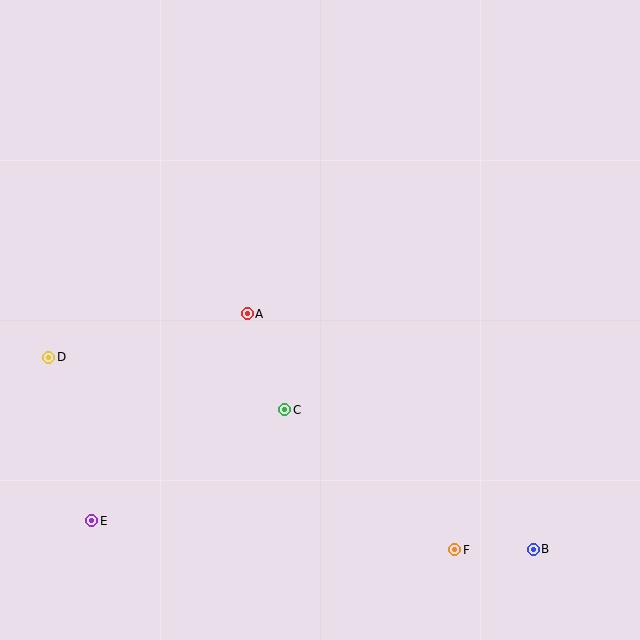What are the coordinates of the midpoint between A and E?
The midpoint between A and E is at (169, 417).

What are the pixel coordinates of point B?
Point B is at (533, 549).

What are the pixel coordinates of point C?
Point C is at (285, 410).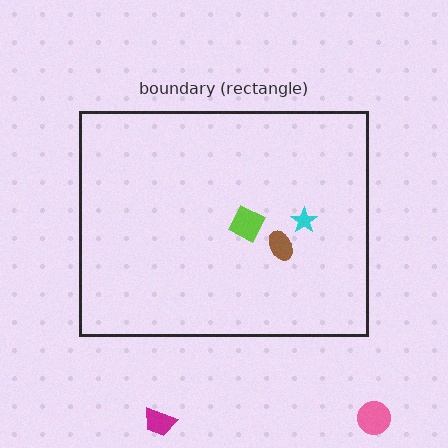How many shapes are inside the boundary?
3 inside, 2 outside.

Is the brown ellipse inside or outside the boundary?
Inside.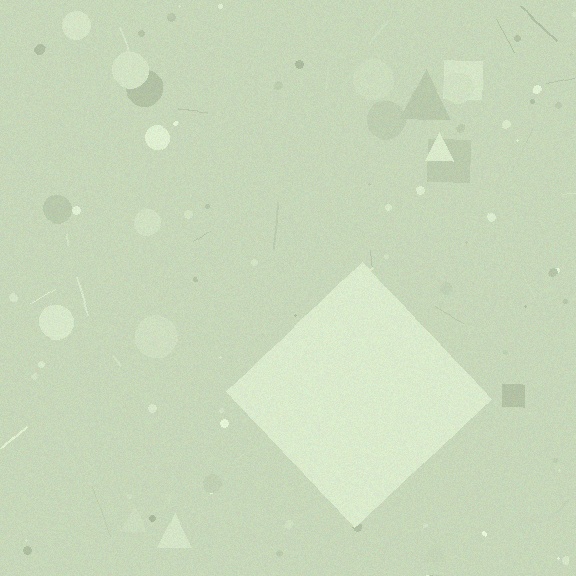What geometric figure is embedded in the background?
A diamond is embedded in the background.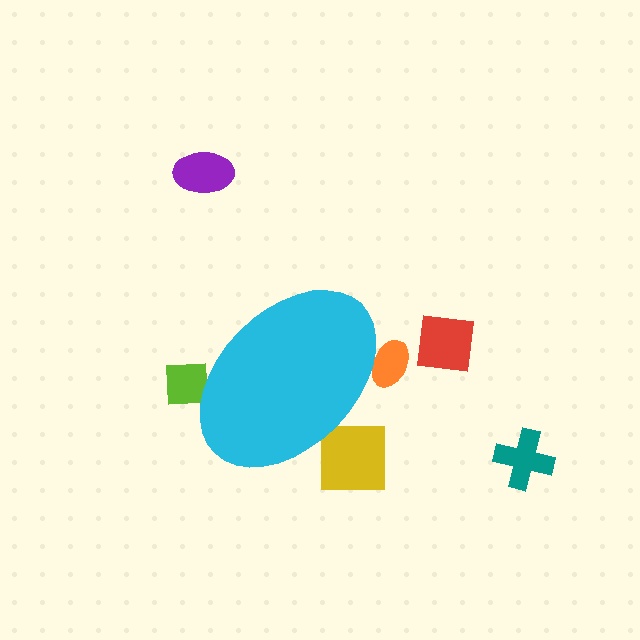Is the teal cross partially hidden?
No, the teal cross is fully visible.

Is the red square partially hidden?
No, the red square is fully visible.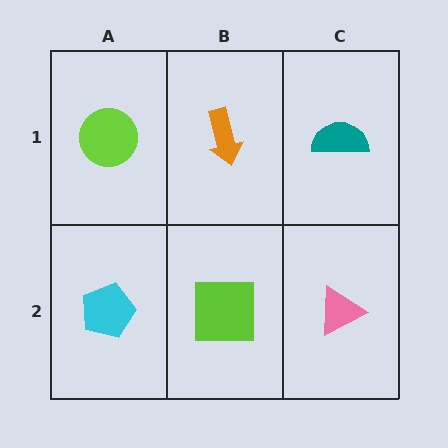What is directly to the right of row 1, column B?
A teal semicircle.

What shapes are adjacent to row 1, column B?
A lime square (row 2, column B), a lime circle (row 1, column A), a teal semicircle (row 1, column C).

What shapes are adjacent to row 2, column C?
A teal semicircle (row 1, column C), a lime square (row 2, column B).